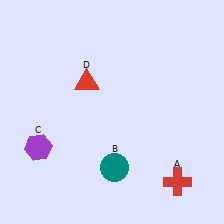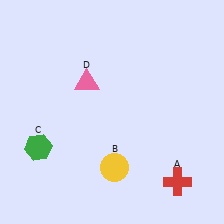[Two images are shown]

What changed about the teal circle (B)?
In Image 1, B is teal. In Image 2, it changed to yellow.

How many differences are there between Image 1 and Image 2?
There are 3 differences between the two images.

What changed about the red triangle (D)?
In Image 1, D is red. In Image 2, it changed to pink.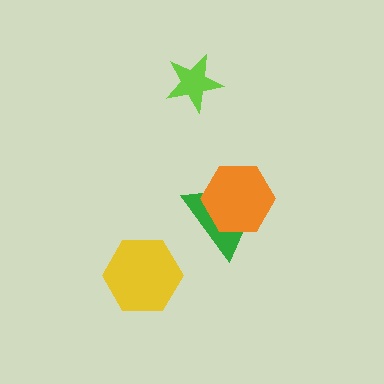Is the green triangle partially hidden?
Yes, it is partially covered by another shape.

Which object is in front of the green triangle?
The orange hexagon is in front of the green triangle.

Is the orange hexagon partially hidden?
No, no other shape covers it.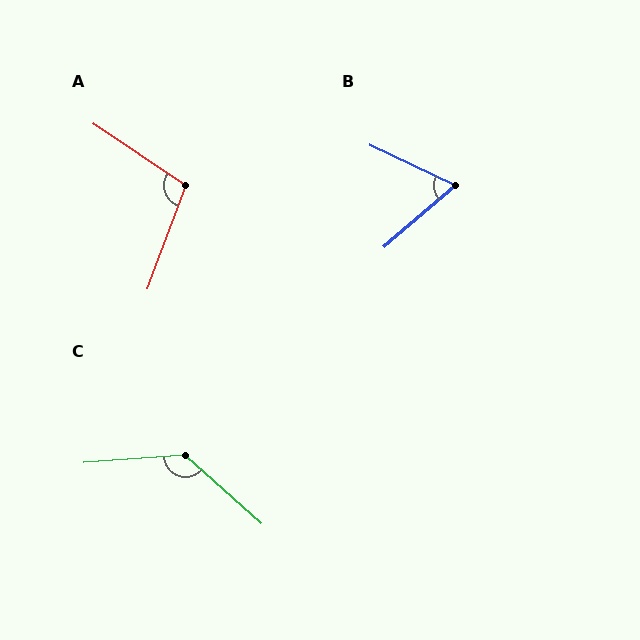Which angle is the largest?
C, at approximately 134 degrees.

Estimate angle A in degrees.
Approximately 103 degrees.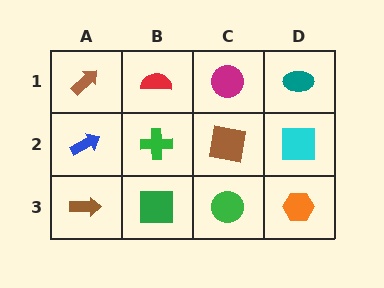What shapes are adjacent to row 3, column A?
A blue arrow (row 2, column A), a green square (row 3, column B).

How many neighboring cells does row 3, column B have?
3.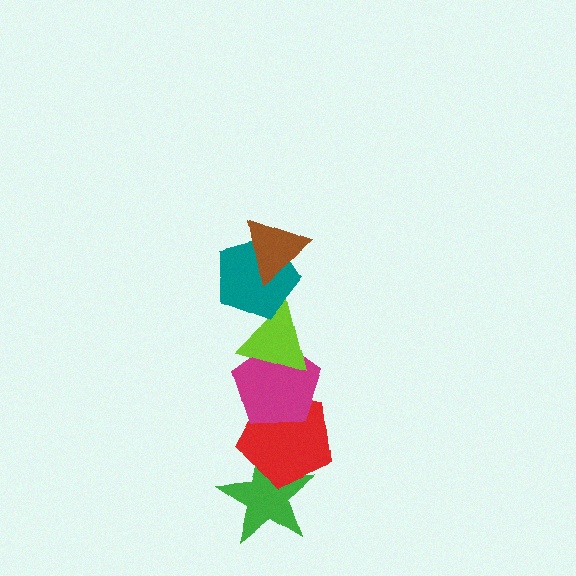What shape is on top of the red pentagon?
The magenta pentagon is on top of the red pentagon.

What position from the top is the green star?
The green star is 6th from the top.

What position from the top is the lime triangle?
The lime triangle is 3rd from the top.